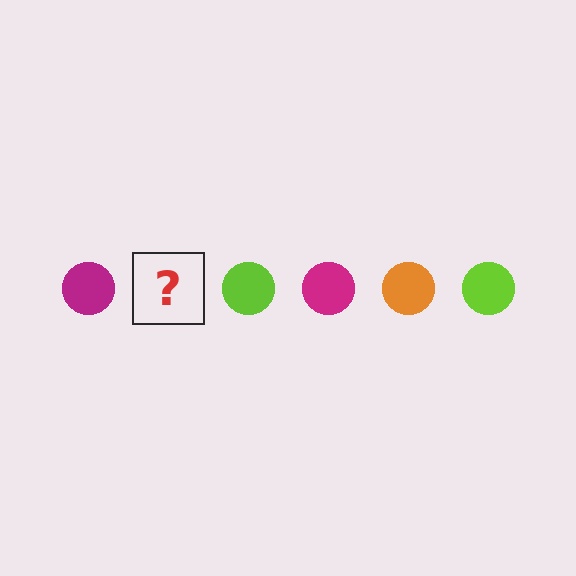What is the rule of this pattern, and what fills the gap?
The rule is that the pattern cycles through magenta, orange, lime circles. The gap should be filled with an orange circle.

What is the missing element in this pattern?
The missing element is an orange circle.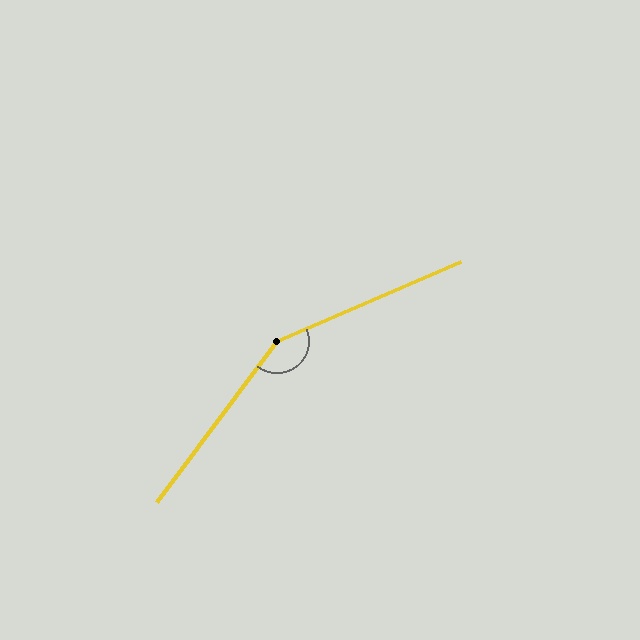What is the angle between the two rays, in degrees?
Approximately 150 degrees.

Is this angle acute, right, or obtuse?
It is obtuse.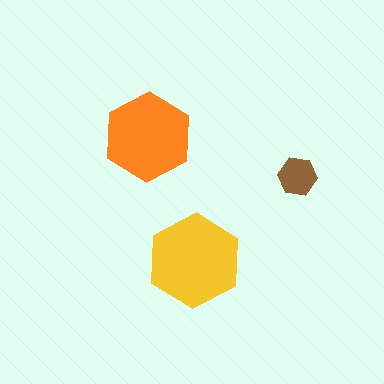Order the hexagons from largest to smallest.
the yellow one, the orange one, the brown one.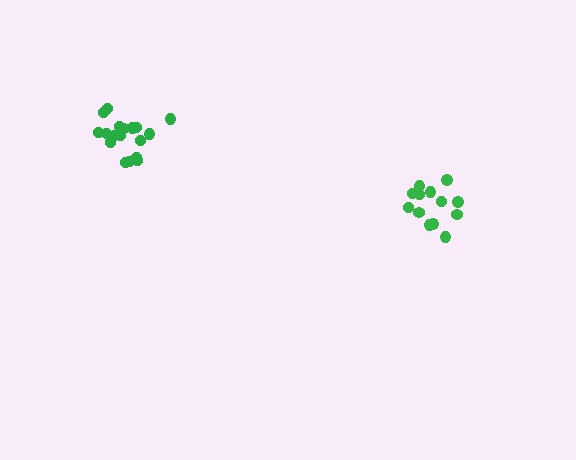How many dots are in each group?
Group 1: 18 dots, Group 2: 13 dots (31 total).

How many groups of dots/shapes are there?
There are 2 groups.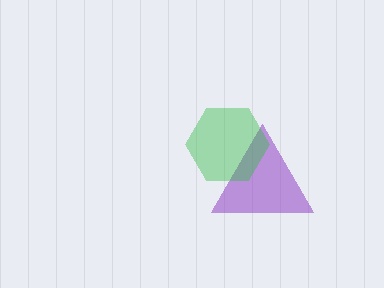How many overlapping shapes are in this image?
There are 2 overlapping shapes in the image.